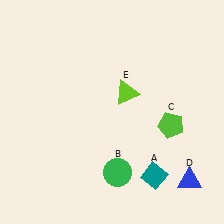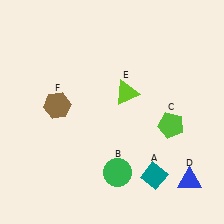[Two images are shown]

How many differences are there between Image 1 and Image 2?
There is 1 difference between the two images.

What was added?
A brown hexagon (F) was added in Image 2.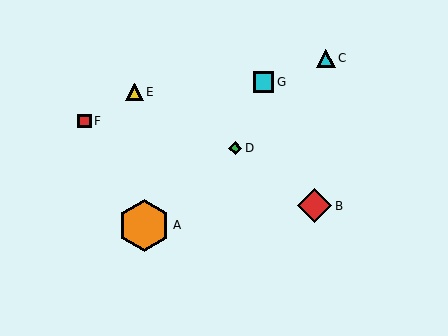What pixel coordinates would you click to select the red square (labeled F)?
Click at (85, 121) to select the red square F.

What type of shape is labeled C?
Shape C is a cyan triangle.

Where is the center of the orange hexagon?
The center of the orange hexagon is at (144, 226).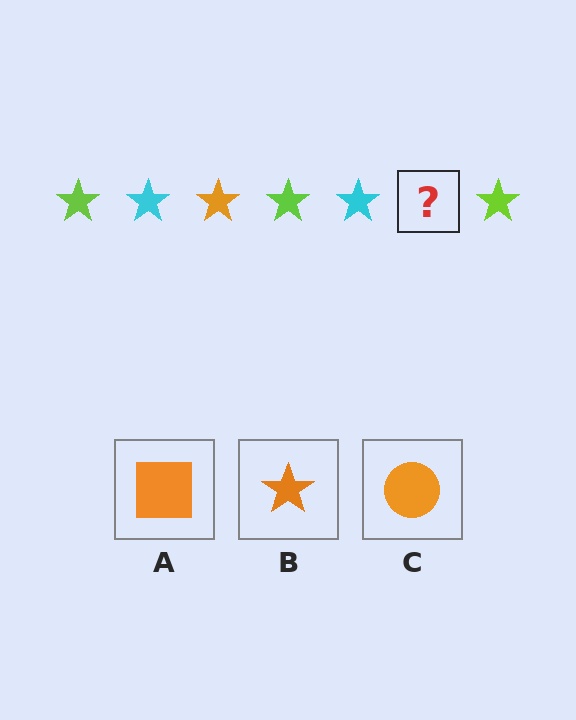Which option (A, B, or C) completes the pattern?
B.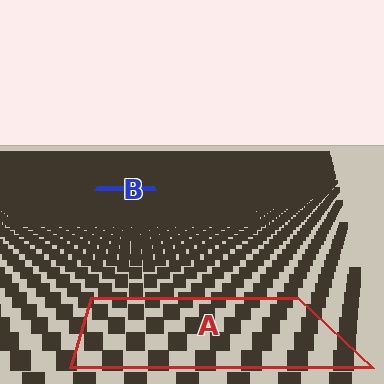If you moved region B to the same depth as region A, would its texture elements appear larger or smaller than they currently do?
They would appear larger. At a closer depth, the same texture elements are projected at a bigger on-screen size.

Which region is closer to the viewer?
Region A is closer. The texture elements there are larger and more spread out.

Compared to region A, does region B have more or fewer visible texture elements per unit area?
Region B has more texture elements per unit area — they are packed more densely because it is farther away.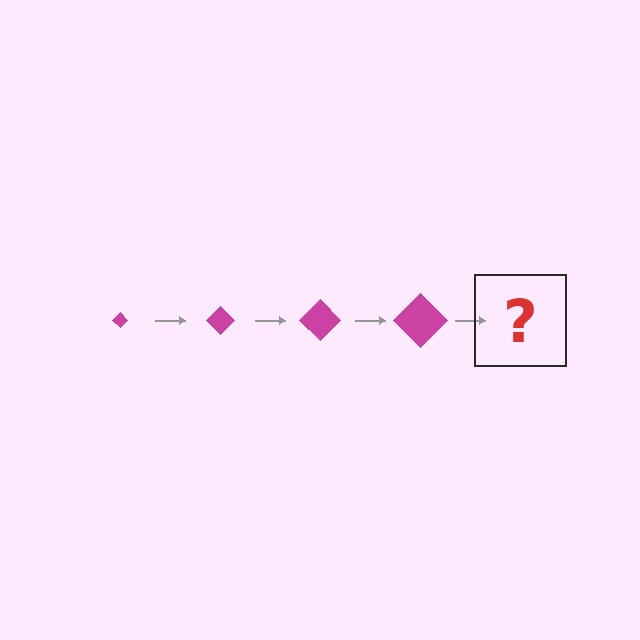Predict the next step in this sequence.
The next step is a magenta diamond, larger than the previous one.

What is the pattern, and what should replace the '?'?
The pattern is that the diamond gets progressively larger each step. The '?' should be a magenta diamond, larger than the previous one.